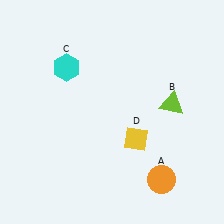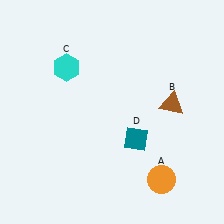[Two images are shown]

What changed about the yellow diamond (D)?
In Image 1, D is yellow. In Image 2, it changed to teal.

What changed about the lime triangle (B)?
In Image 1, B is lime. In Image 2, it changed to brown.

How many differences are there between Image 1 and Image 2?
There are 2 differences between the two images.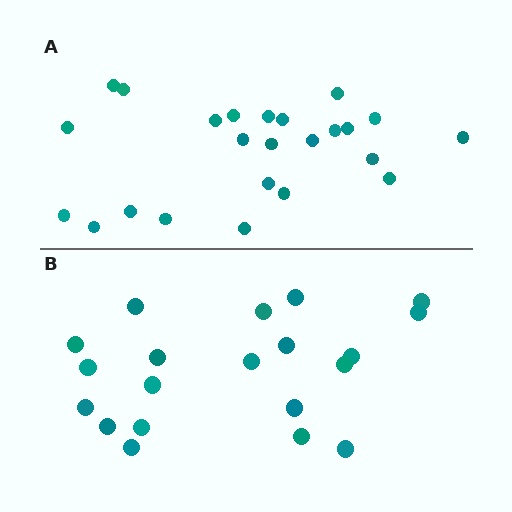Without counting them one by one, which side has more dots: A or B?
Region A (the top region) has more dots.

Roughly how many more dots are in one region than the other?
Region A has about 4 more dots than region B.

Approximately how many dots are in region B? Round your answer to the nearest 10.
About 20 dots.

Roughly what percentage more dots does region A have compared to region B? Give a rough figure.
About 20% more.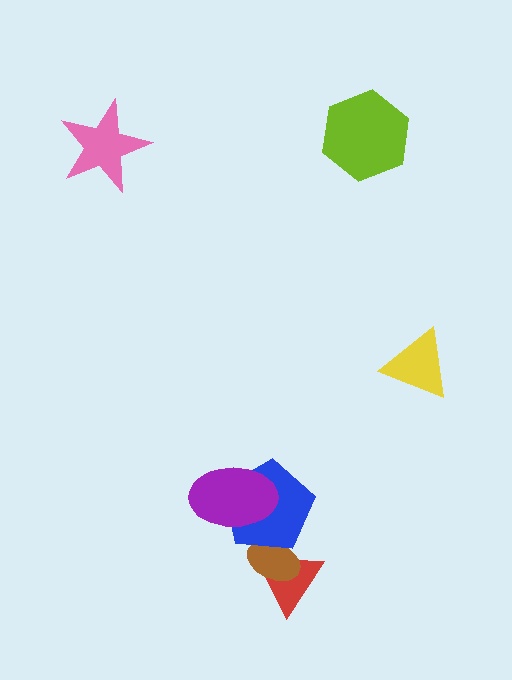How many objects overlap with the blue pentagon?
3 objects overlap with the blue pentagon.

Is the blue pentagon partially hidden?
Yes, it is partially covered by another shape.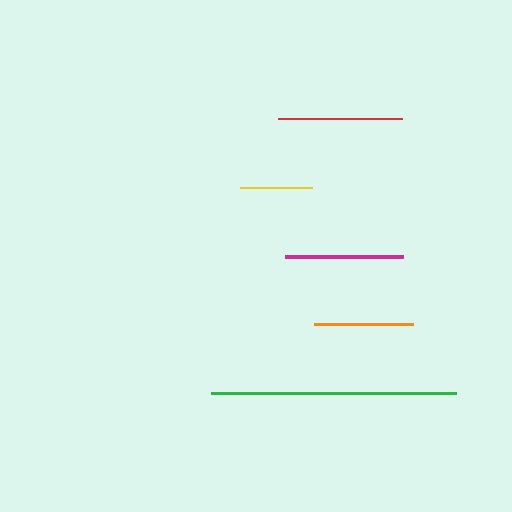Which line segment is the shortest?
The yellow line is the shortest at approximately 72 pixels.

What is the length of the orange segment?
The orange segment is approximately 99 pixels long.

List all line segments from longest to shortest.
From longest to shortest: green, red, magenta, orange, yellow.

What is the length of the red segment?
The red segment is approximately 124 pixels long.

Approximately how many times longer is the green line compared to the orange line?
The green line is approximately 2.5 times the length of the orange line.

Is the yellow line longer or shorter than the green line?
The green line is longer than the yellow line.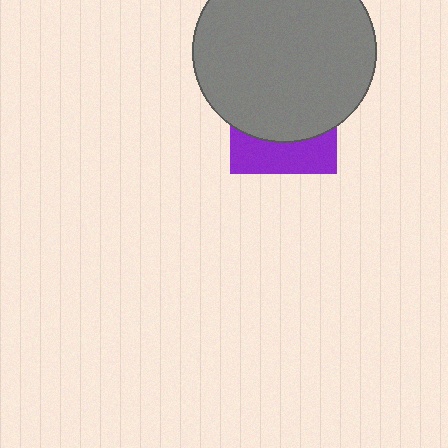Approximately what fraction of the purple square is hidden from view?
Roughly 67% of the purple square is hidden behind the gray circle.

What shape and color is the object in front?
The object in front is a gray circle.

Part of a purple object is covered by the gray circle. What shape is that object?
It is a square.